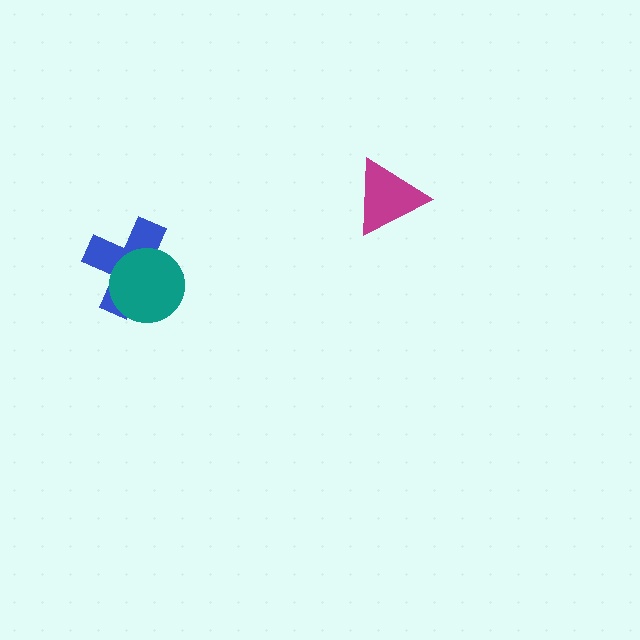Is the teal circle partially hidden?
No, no other shape covers it.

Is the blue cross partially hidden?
Yes, it is partially covered by another shape.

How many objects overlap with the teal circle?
1 object overlaps with the teal circle.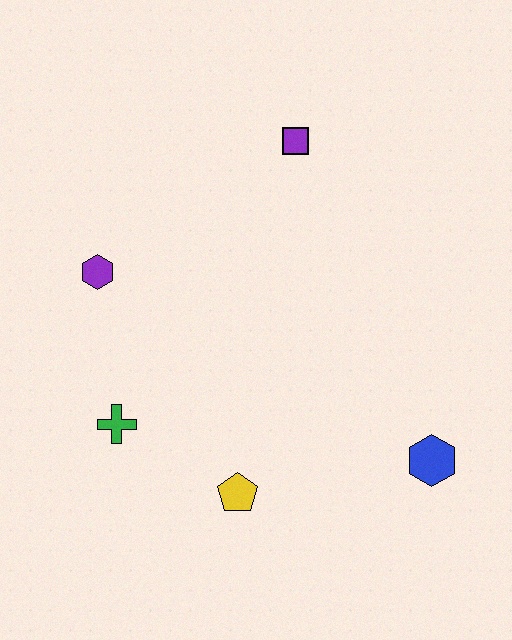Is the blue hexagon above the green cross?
No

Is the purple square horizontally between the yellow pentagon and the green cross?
No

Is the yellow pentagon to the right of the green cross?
Yes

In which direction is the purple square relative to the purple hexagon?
The purple square is to the right of the purple hexagon.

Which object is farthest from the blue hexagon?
The purple hexagon is farthest from the blue hexagon.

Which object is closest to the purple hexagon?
The green cross is closest to the purple hexagon.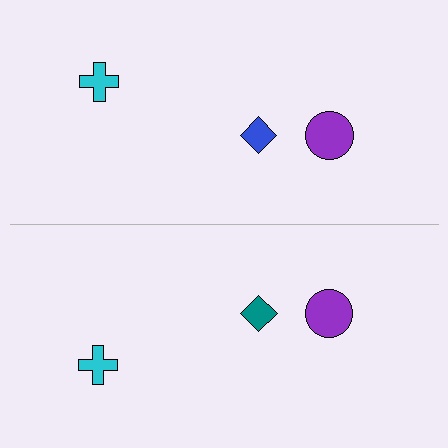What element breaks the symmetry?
The teal diamond on the bottom side breaks the symmetry — its mirror counterpart is blue.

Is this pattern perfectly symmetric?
No, the pattern is not perfectly symmetric. The teal diamond on the bottom side breaks the symmetry — its mirror counterpart is blue.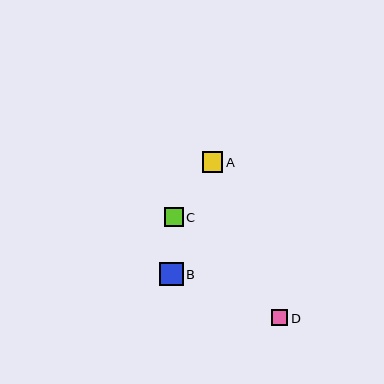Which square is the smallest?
Square D is the smallest with a size of approximately 16 pixels.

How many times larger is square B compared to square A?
Square B is approximately 1.1 times the size of square A.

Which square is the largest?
Square B is the largest with a size of approximately 24 pixels.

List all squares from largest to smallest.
From largest to smallest: B, A, C, D.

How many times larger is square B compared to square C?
Square B is approximately 1.3 times the size of square C.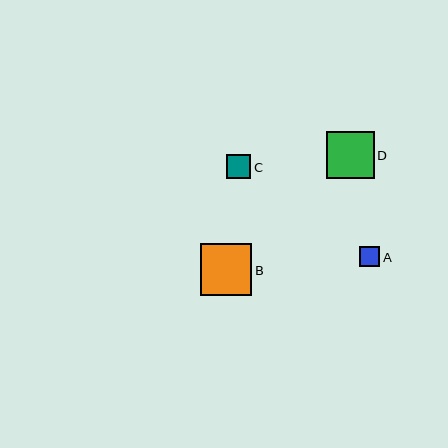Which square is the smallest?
Square A is the smallest with a size of approximately 21 pixels.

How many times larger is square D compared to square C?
Square D is approximately 2.0 times the size of square C.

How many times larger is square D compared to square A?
Square D is approximately 2.3 times the size of square A.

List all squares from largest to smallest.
From largest to smallest: B, D, C, A.